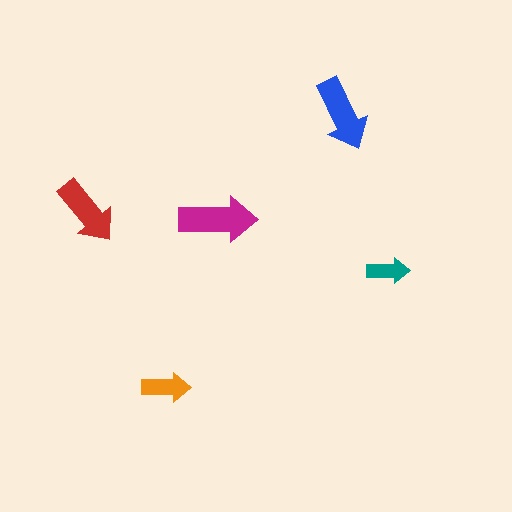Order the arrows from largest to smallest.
the magenta one, the blue one, the red one, the orange one, the teal one.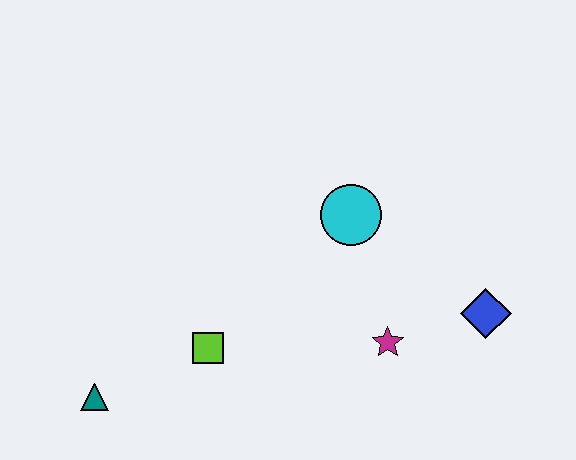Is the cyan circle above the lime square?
Yes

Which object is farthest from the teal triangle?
The blue diamond is farthest from the teal triangle.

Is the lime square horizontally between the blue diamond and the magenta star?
No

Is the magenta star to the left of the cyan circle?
No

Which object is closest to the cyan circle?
The magenta star is closest to the cyan circle.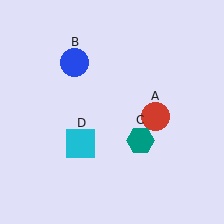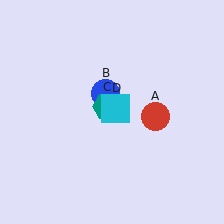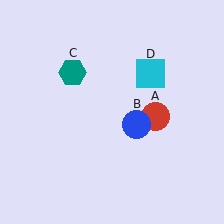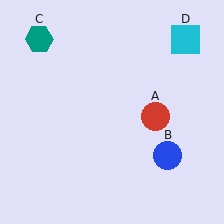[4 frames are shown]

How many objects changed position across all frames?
3 objects changed position: blue circle (object B), teal hexagon (object C), cyan square (object D).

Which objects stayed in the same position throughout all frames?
Red circle (object A) remained stationary.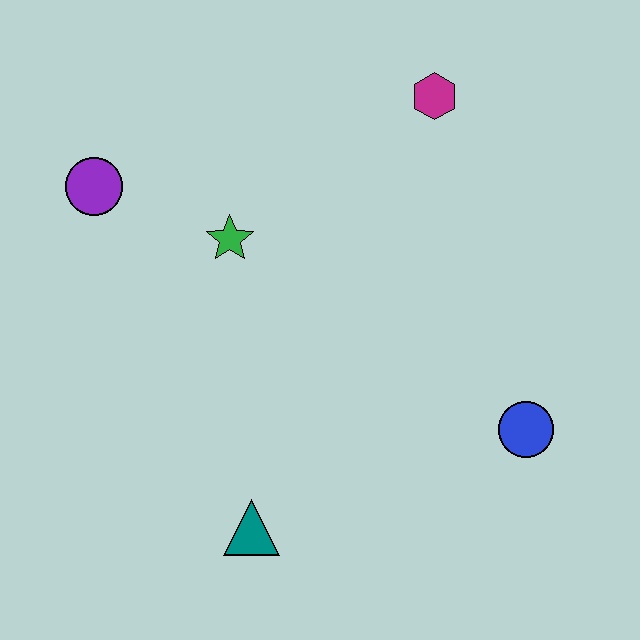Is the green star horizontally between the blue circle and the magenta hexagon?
No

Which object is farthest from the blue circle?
The purple circle is farthest from the blue circle.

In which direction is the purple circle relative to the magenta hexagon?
The purple circle is to the left of the magenta hexagon.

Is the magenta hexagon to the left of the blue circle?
Yes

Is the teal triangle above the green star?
No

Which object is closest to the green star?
The purple circle is closest to the green star.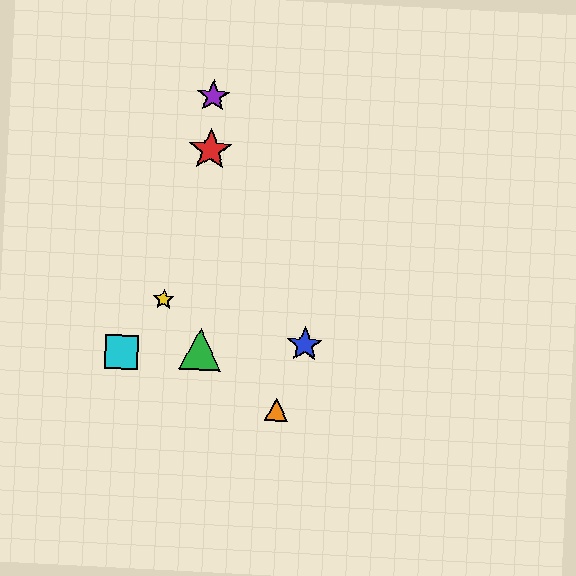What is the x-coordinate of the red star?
The red star is at x≈211.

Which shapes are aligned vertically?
The red star, the green triangle, the purple star are aligned vertically.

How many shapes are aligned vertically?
3 shapes (the red star, the green triangle, the purple star) are aligned vertically.